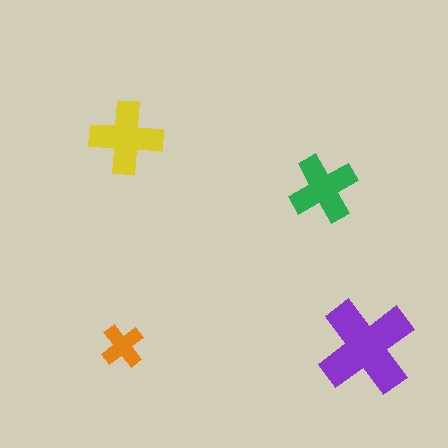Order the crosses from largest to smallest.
the purple one, the yellow one, the green one, the orange one.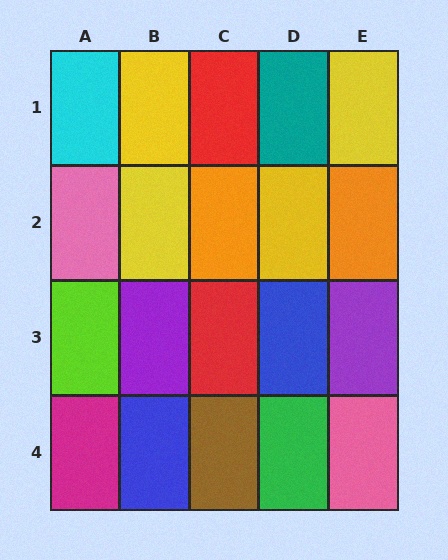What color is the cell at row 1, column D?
Teal.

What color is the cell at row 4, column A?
Magenta.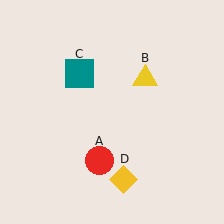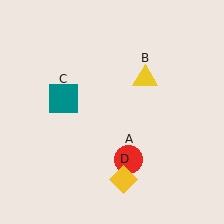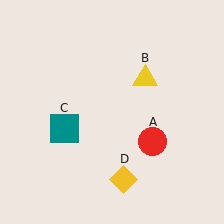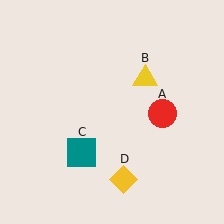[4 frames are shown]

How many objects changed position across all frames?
2 objects changed position: red circle (object A), teal square (object C).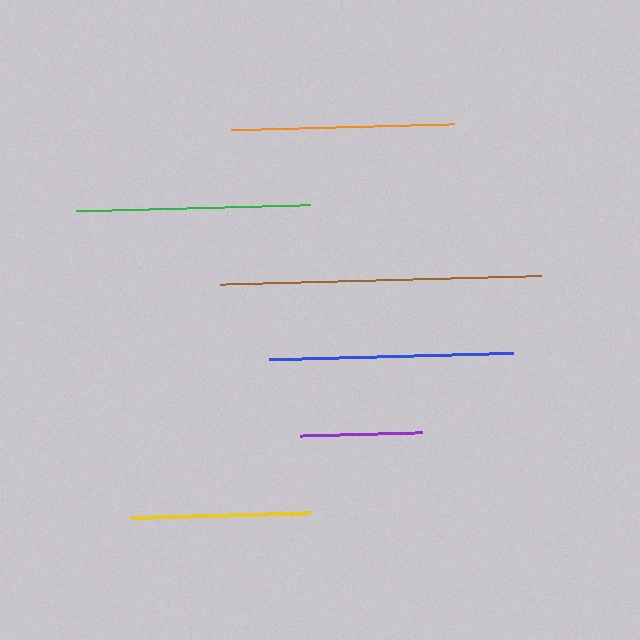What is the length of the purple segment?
The purple segment is approximately 121 pixels long.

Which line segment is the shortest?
The purple line is the shortest at approximately 121 pixels.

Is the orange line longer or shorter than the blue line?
The blue line is longer than the orange line.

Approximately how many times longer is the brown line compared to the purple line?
The brown line is approximately 2.6 times the length of the purple line.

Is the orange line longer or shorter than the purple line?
The orange line is longer than the purple line.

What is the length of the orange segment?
The orange segment is approximately 223 pixels long.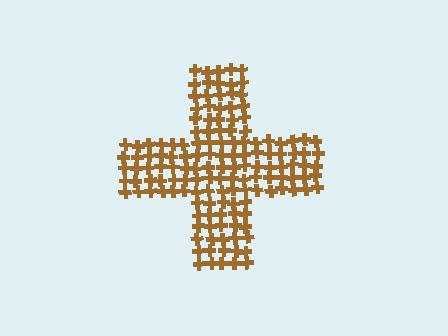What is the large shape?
The large shape is a cross.